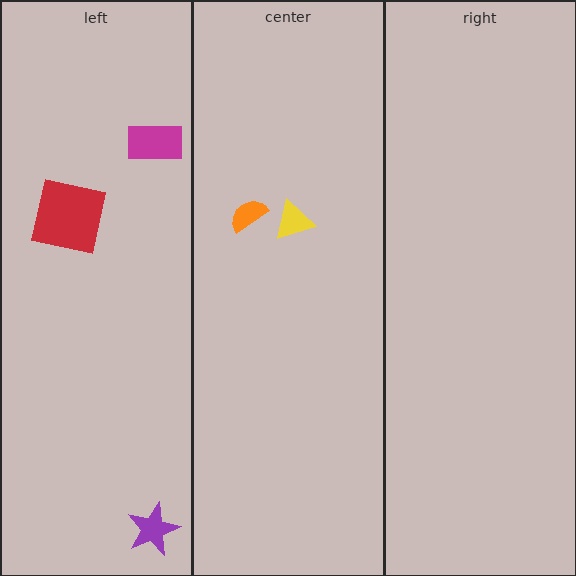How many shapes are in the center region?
2.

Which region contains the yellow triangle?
The center region.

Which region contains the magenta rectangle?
The left region.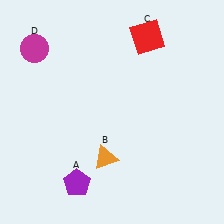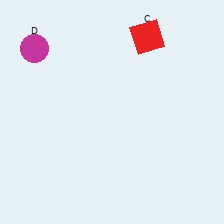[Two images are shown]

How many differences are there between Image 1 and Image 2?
There are 2 differences between the two images.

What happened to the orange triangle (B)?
The orange triangle (B) was removed in Image 2. It was in the bottom-left area of Image 1.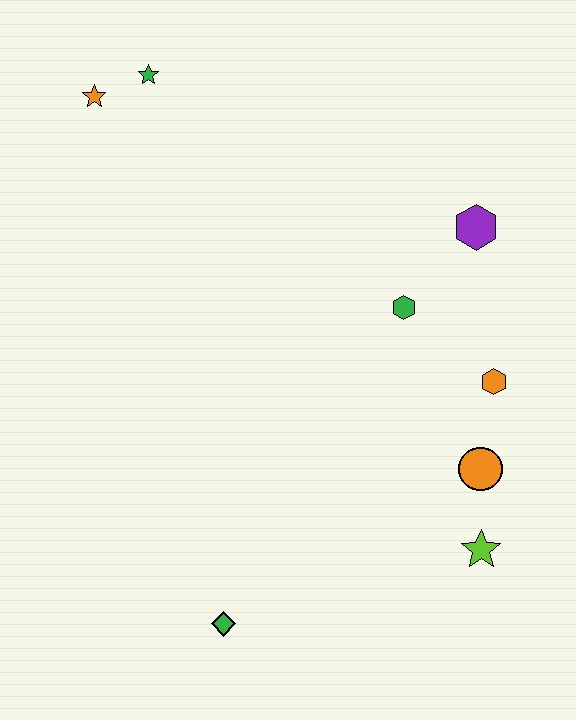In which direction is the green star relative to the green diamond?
The green star is above the green diamond.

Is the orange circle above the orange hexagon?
No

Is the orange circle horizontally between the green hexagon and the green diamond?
No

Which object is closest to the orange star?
The green star is closest to the orange star.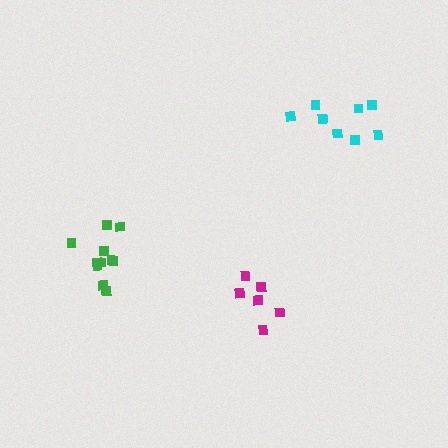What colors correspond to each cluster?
The clusters are colored: magenta, green, cyan.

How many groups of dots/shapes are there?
There are 3 groups.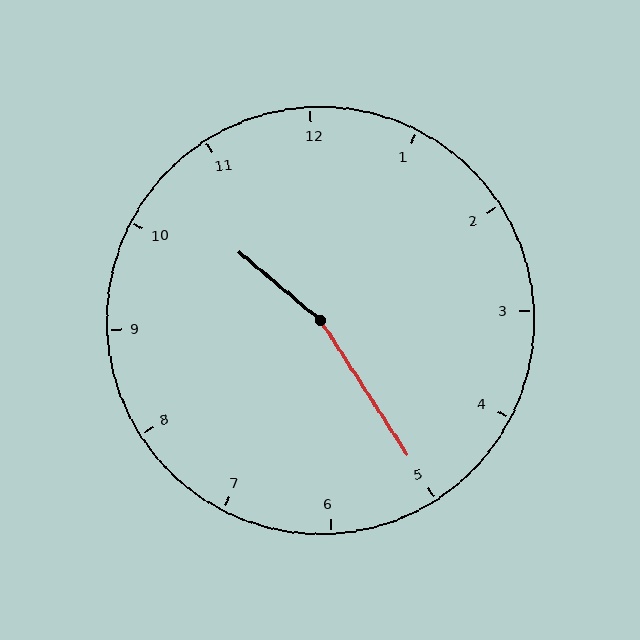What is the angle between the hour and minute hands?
Approximately 162 degrees.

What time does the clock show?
10:25.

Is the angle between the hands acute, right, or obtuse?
It is obtuse.